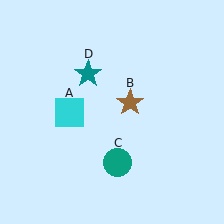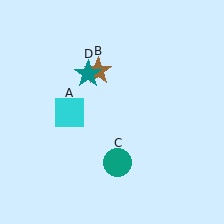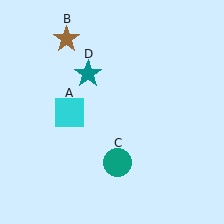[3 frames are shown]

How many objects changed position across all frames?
1 object changed position: brown star (object B).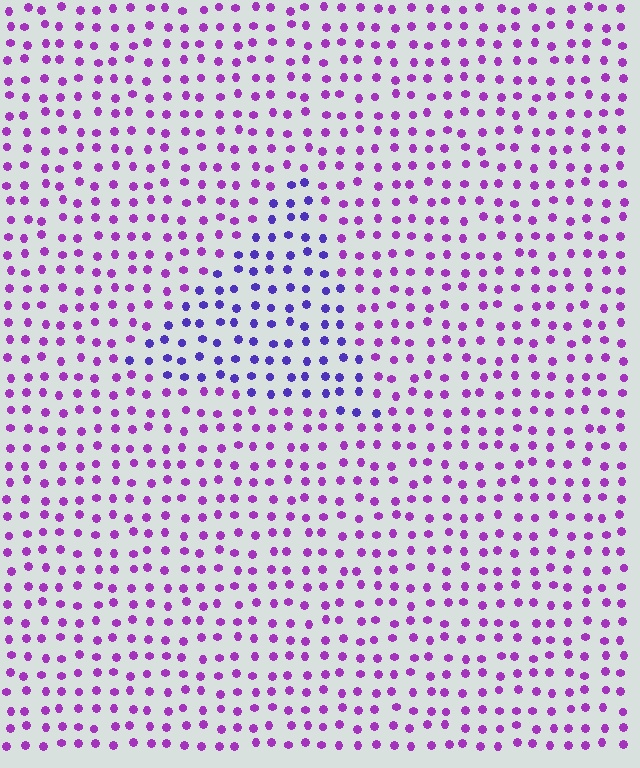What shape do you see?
I see a triangle.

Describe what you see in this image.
The image is filled with small purple elements in a uniform arrangement. A triangle-shaped region is visible where the elements are tinted to a slightly different hue, forming a subtle color boundary.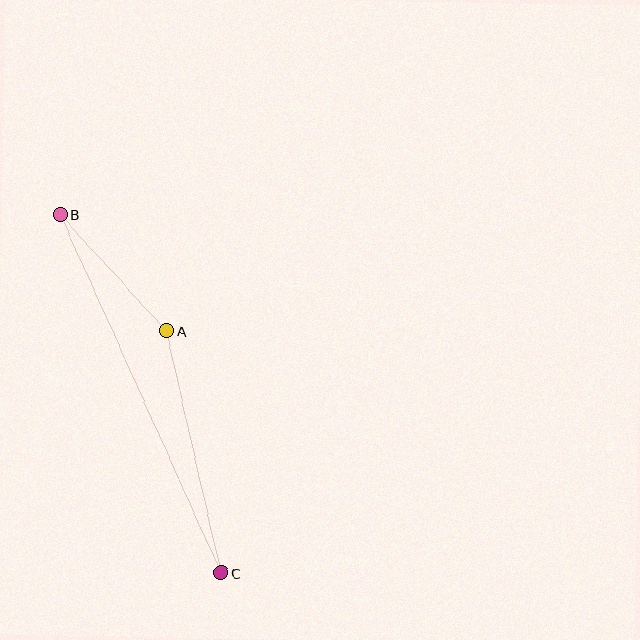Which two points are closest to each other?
Points A and B are closest to each other.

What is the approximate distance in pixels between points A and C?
The distance between A and C is approximately 248 pixels.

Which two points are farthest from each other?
Points B and C are farthest from each other.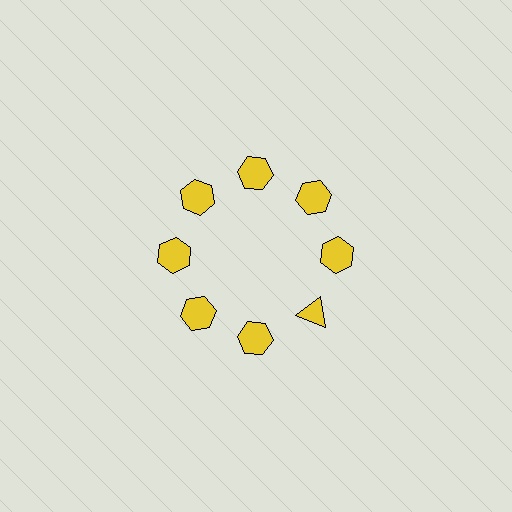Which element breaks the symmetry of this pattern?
The yellow triangle at roughly the 4 o'clock position breaks the symmetry. All other shapes are yellow hexagons.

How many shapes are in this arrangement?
There are 8 shapes arranged in a ring pattern.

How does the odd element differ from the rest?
It has a different shape: triangle instead of hexagon.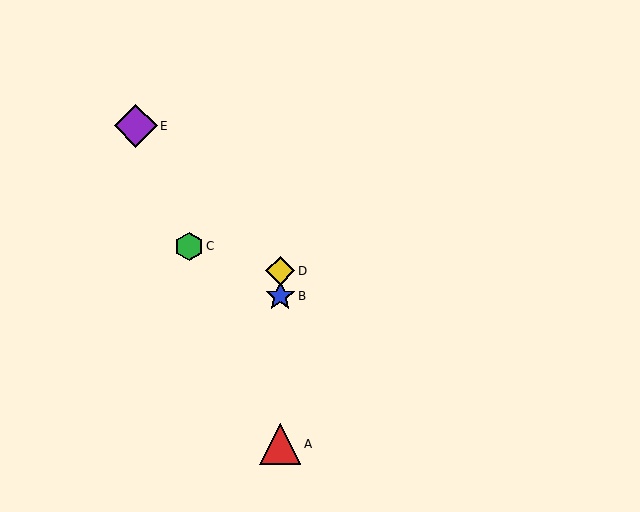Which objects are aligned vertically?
Objects A, B, D are aligned vertically.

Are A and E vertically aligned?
No, A is at x≈280 and E is at x≈136.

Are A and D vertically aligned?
Yes, both are at x≈280.